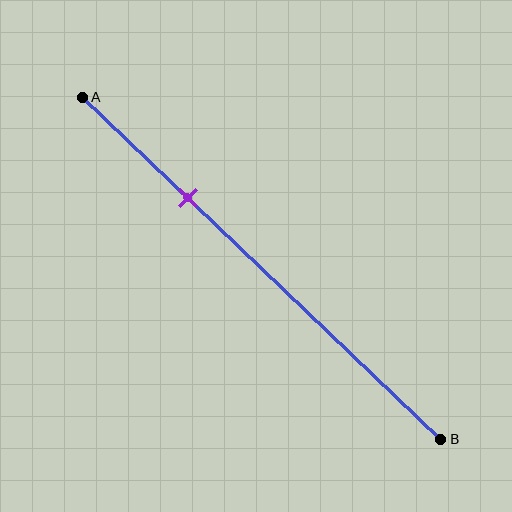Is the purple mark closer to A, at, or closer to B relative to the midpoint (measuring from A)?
The purple mark is closer to point A than the midpoint of segment AB.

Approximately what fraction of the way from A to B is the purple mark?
The purple mark is approximately 30% of the way from A to B.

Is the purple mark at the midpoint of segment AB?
No, the mark is at about 30% from A, not at the 50% midpoint.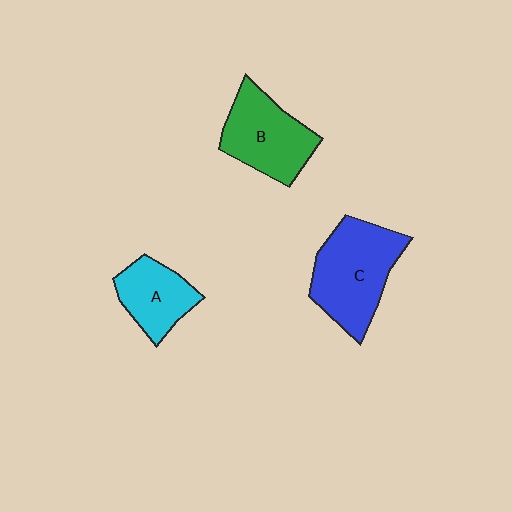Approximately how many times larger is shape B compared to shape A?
Approximately 1.3 times.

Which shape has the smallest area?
Shape A (cyan).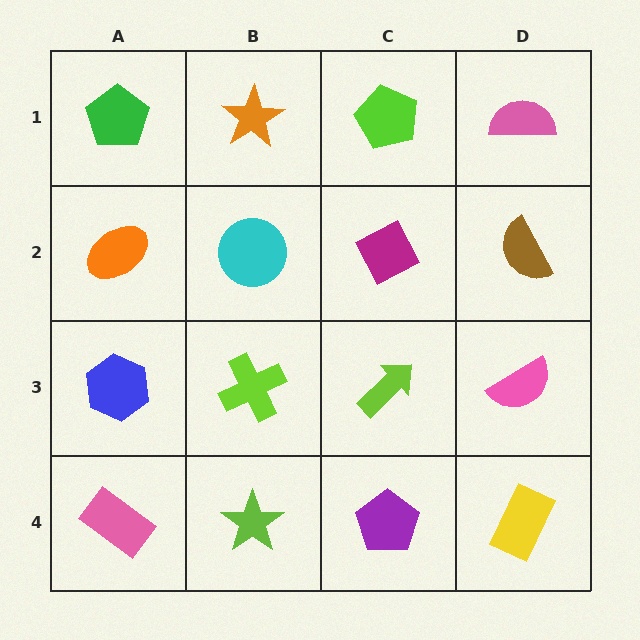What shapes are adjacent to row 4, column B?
A lime cross (row 3, column B), a pink rectangle (row 4, column A), a purple pentagon (row 4, column C).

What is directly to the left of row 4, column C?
A lime star.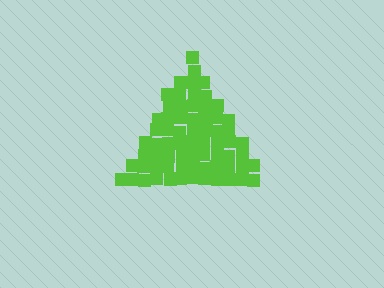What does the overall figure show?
The overall figure shows a triangle.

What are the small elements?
The small elements are squares.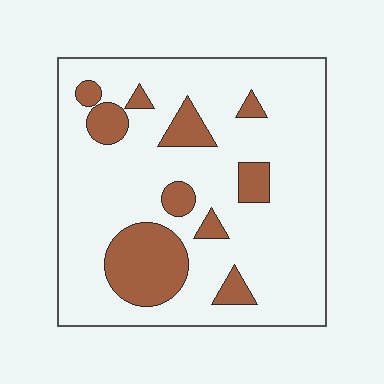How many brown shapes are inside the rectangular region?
10.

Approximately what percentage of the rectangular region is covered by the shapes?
Approximately 20%.